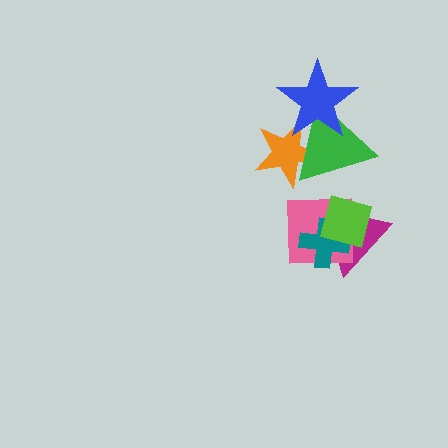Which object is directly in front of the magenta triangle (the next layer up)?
The pink square is directly in front of the magenta triangle.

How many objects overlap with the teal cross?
3 objects overlap with the teal cross.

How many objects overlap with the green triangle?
2 objects overlap with the green triangle.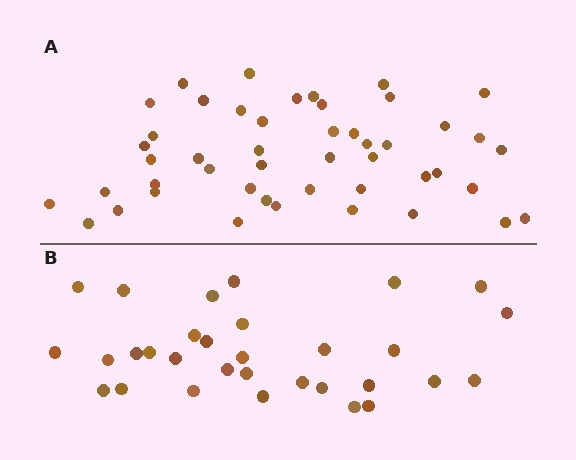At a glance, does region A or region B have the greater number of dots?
Region A (the top region) has more dots.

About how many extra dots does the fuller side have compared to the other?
Region A has approximately 15 more dots than region B.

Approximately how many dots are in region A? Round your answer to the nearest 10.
About 50 dots. (The exact count is 47, which rounds to 50.)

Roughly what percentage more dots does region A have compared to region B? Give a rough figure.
About 50% more.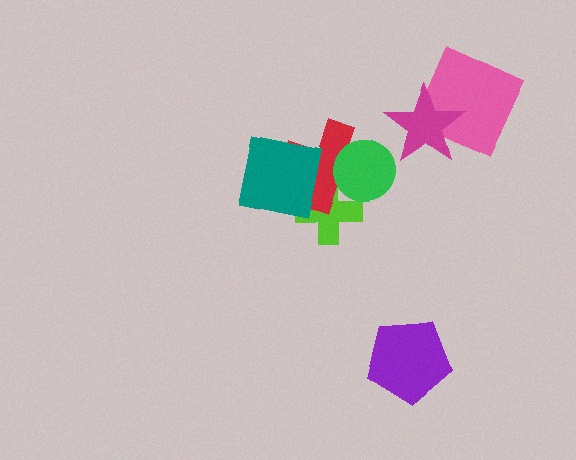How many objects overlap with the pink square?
1 object overlaps with the pink square.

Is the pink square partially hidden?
Yes, it is partially covered by another shape.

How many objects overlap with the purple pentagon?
0 objects overlap with the purple pentagon.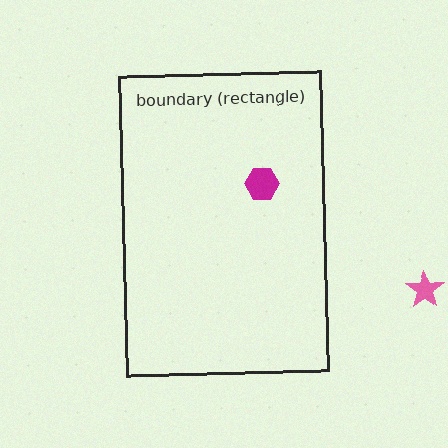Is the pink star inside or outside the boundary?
Outside.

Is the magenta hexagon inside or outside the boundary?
Inside.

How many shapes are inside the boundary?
1 inside, 1 outside.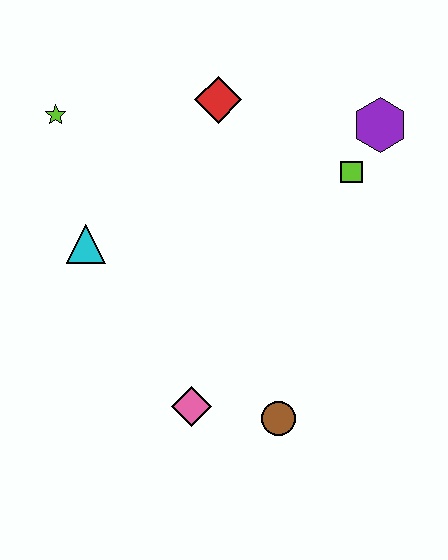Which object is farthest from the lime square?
The lime star is farthest from the lime square.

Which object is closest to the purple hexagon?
The lime square is closest to the purple hexagon.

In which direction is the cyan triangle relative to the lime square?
The cyan triangle is to the left of the lime square.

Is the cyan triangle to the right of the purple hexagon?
No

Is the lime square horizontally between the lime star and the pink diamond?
No